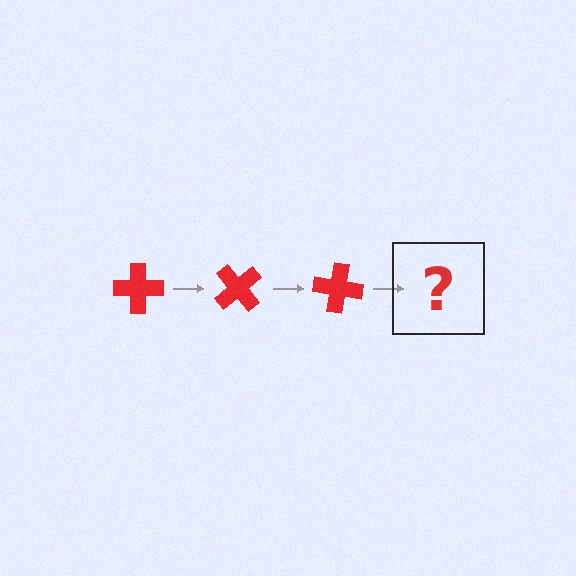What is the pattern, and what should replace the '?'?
The pattern is that the cross rotates 50 degrees each step. The '?' should be a red cross rotated 150 degrees.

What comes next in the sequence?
The next element should be a red cross rotated 150 degrees.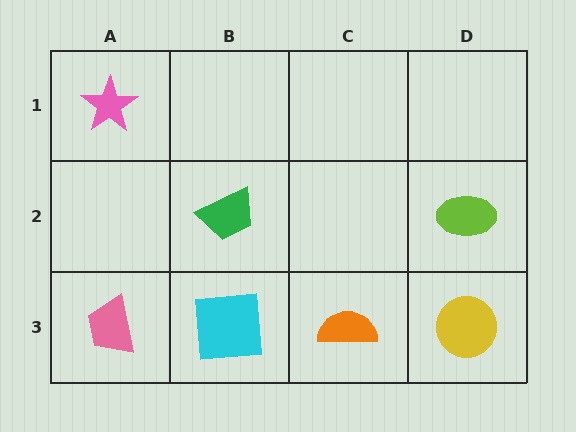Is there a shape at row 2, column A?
No, that cell is empty.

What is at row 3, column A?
A pink trapezoid.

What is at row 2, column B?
A green trapezoid.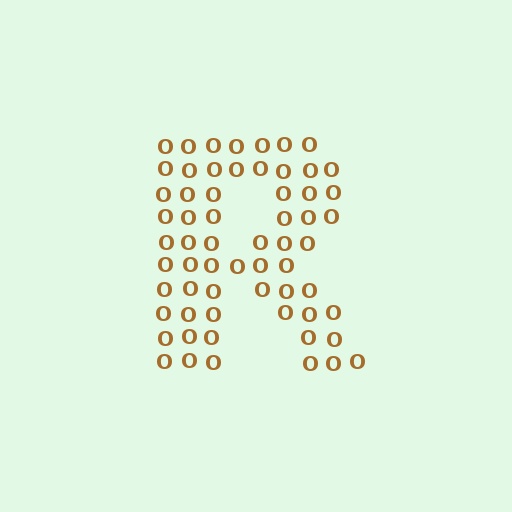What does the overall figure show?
The overall figure shows the letter R.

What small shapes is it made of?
It is made of small letter O's.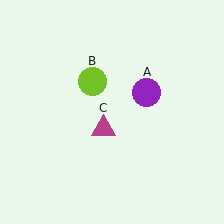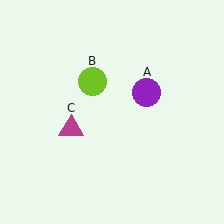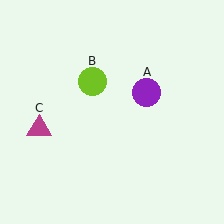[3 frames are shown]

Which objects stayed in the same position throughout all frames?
Purple circle (object A) and lime circle (object B) remained stationary.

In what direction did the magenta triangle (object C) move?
The magenta triangle (object C) moved left.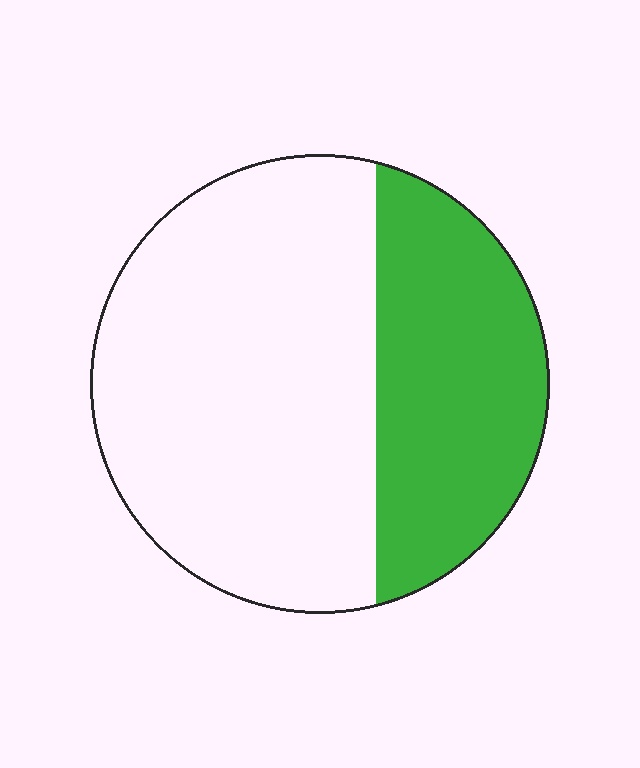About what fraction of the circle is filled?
About one third (1/3).